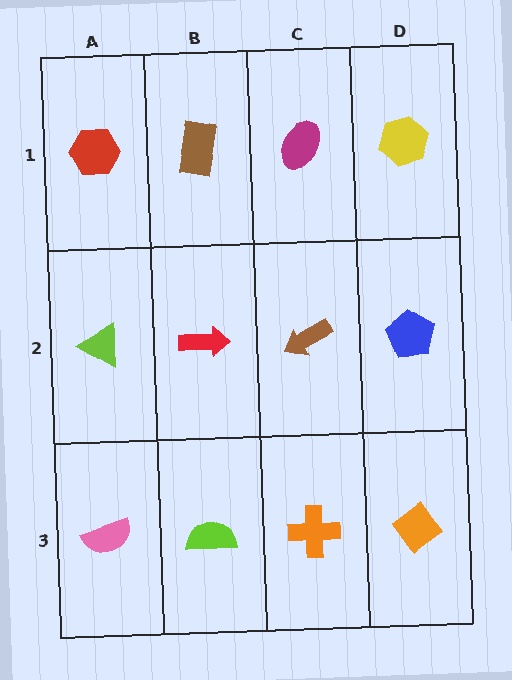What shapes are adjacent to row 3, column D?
A blue pentagon (row 2, column D), an orange cross (row 3, column C).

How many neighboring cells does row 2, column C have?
4.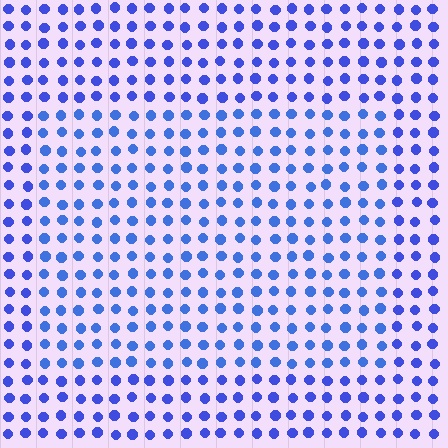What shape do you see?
I see a rectangle.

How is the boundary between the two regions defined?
The boundary is defined purely by a slight shift in hue (about 15 degrees). Spacing, size, and orientation are identical on both sides.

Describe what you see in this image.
The image is filled with small blue elements in a uniform arrangement. A rectangle-shaped region is visible where the elements are tinted to a slightly different hue, forming a subtle color boundary.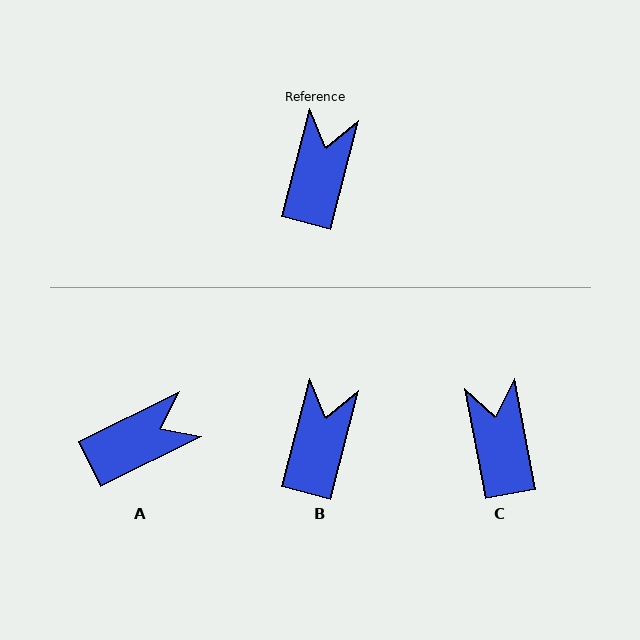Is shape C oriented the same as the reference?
No, it is off by about 25 degrees.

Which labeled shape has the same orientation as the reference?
B.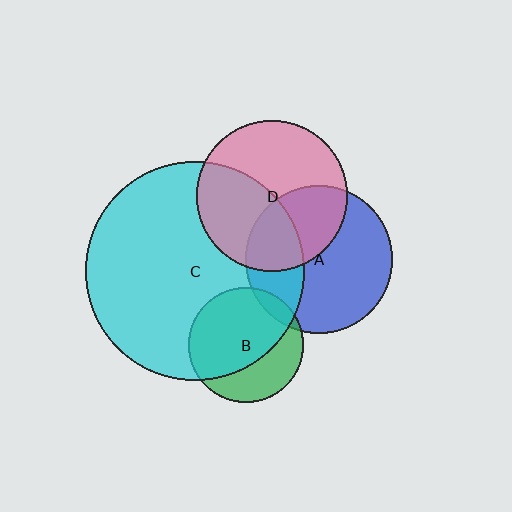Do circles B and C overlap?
Yes.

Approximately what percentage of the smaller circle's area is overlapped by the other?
Approximately 65%.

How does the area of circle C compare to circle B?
Approximately 3.6 times.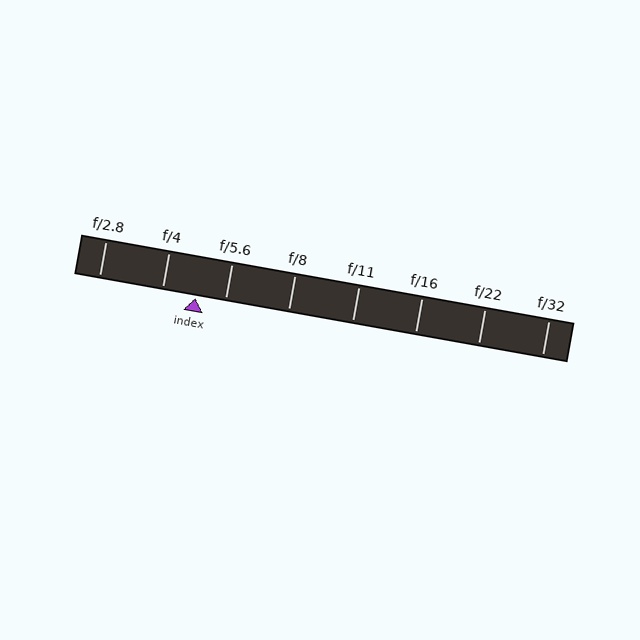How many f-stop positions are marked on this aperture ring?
There are 8 f-stop positions marked.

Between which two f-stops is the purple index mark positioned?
The index mark is between f/4 and f/5.6.